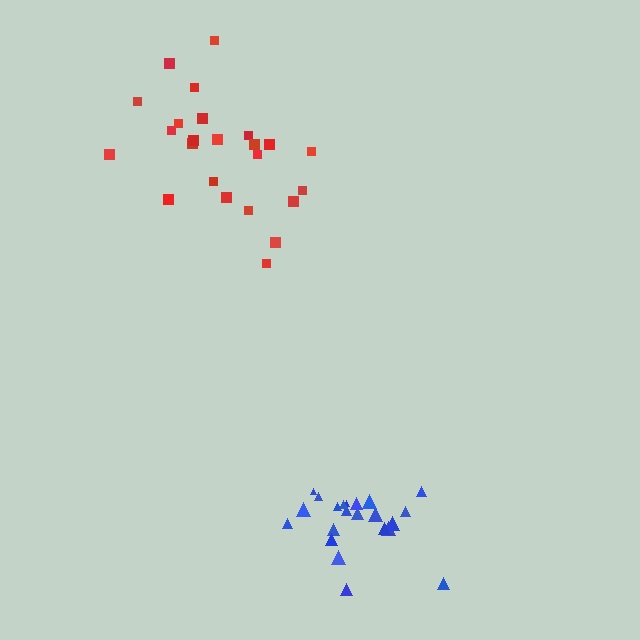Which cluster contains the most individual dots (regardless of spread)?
Red (24).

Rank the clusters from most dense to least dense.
blue, red.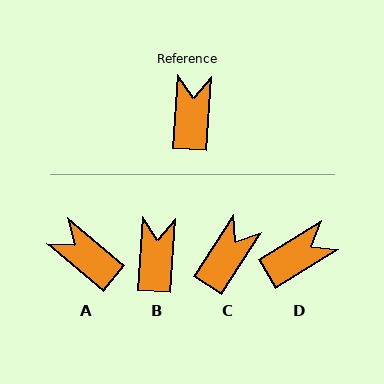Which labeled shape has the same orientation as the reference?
B.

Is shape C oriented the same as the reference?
No, it is off by about 29 degrees.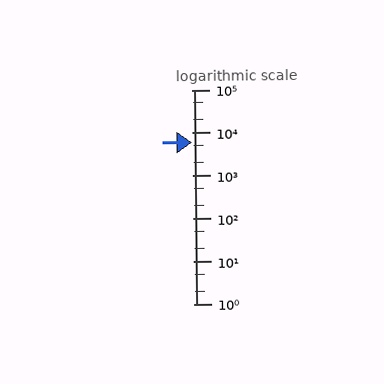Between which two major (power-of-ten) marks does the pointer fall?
The pointer is between 1000 and 10000.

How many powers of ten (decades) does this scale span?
The scale spans 5 decades, from 1 to 100000.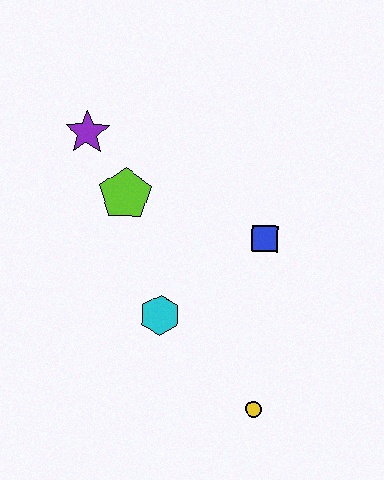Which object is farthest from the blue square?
The purple star is farthest from the blue square.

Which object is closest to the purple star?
The lime pentagon is closest to the purple star.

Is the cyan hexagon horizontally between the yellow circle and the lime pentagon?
Yes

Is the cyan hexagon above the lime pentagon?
No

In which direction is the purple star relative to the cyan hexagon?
The purple star is above the cyan hexagon.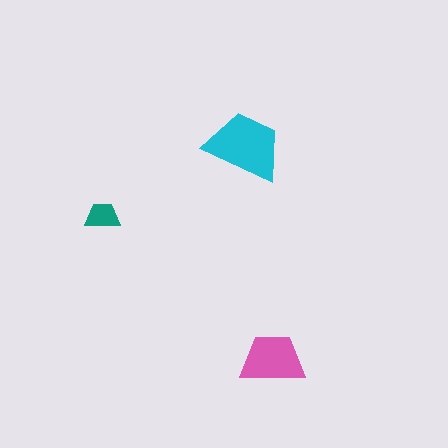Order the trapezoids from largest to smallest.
the cyan one, the pink one, the teal one.